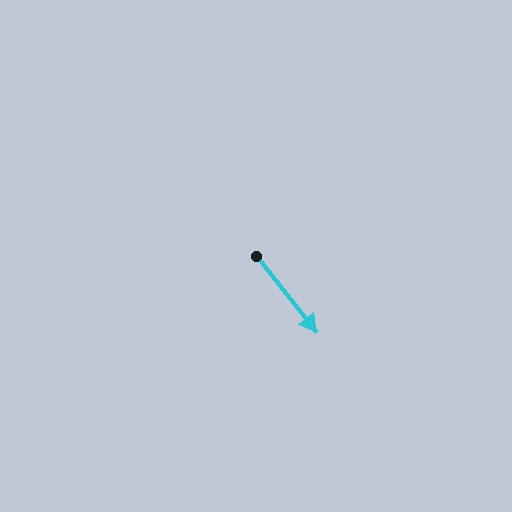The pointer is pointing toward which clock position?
Roughly 5 o'clock.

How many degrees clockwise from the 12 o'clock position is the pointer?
Approximately 141 degrees.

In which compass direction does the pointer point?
Southeast.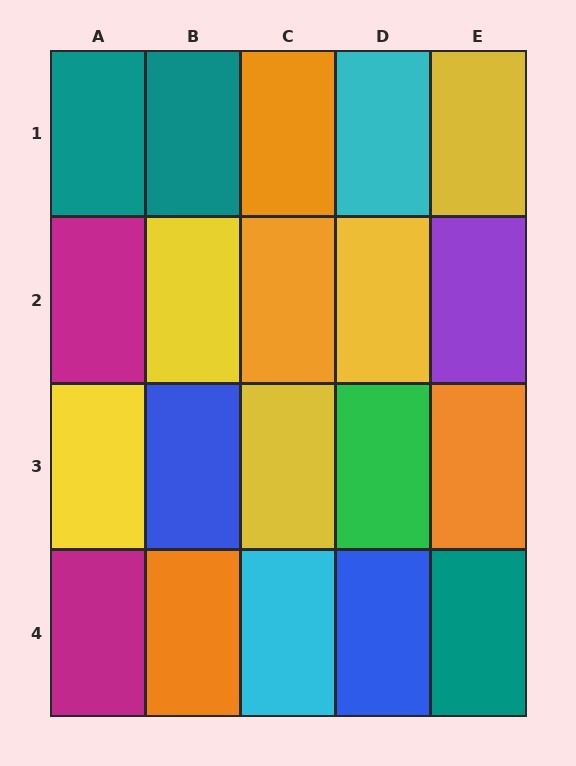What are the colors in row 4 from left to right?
Magenta, orange, cyan, blue, teal.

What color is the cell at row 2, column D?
Yellow.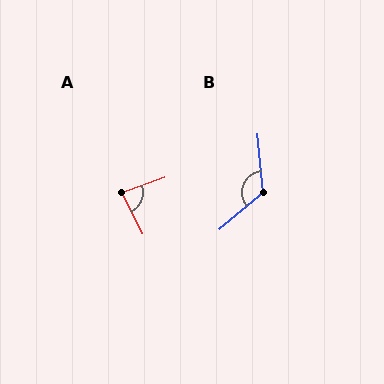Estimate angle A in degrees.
Approximately 82 degrees.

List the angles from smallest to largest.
A (82°), B (125°).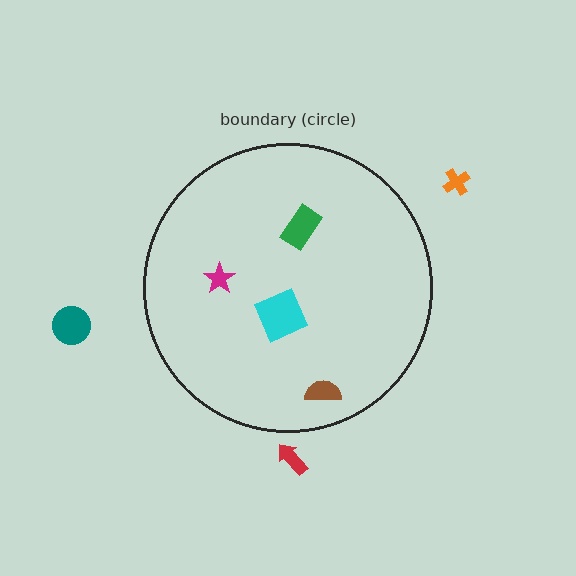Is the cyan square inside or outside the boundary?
Inside.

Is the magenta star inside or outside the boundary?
Inside.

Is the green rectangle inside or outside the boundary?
Inside.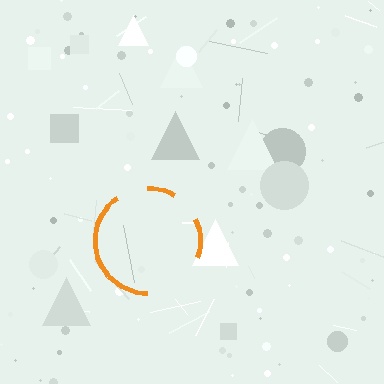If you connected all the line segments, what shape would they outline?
They would outline a circle.